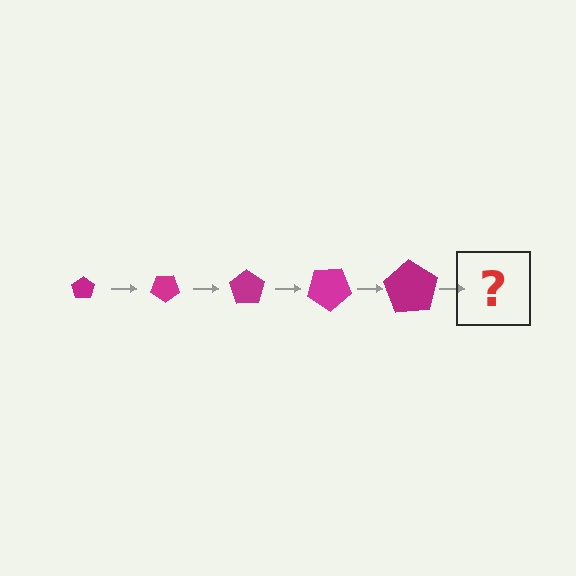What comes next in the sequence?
The next element should be a pentagon, larger than the previous one and rotated 175 degrees from the start.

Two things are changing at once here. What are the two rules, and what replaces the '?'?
The two rules are that the pentagon grows larger each step and it rotates 35 degrees each step. The '?' should be a pentagon, larger than the previous one and rotated 175 degrees from the start.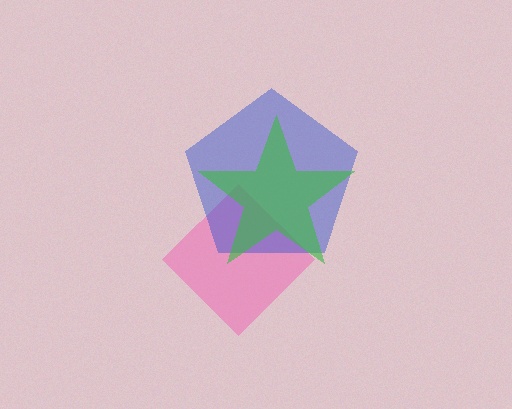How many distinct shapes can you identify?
There are 3 distinct shapes: a pink diamond, a blue pentagon, a green star.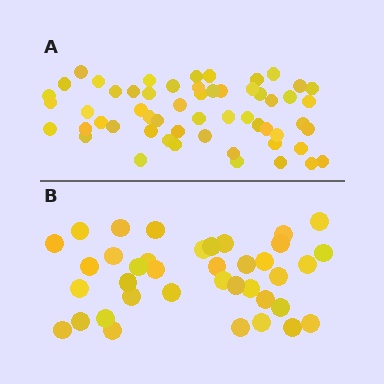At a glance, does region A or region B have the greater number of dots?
Region A (the top region) has more dots.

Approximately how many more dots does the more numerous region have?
Region A has approximately 20 more dots than region B.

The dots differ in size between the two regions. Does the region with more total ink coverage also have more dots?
No. Region B has more total ink coverage because its dots are larger, but region A actually contains more individual dots. Total area can be misleading — the number of items is what matters here.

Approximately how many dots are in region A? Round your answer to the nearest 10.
About 60 dots. (The exact count is 56, which rounds to 60.)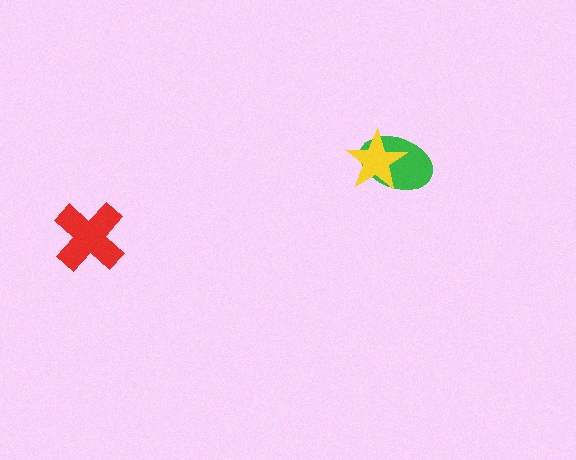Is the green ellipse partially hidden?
Yes, it is partially covered by another shape.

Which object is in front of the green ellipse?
The yellow star is in front of the green ellipse.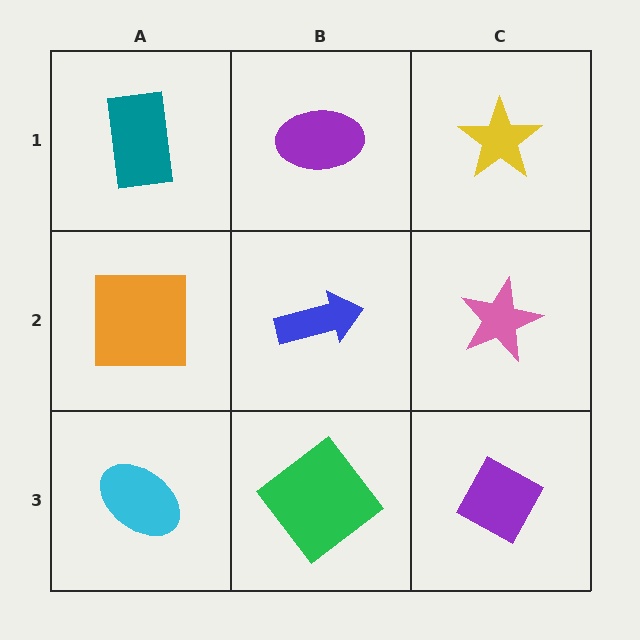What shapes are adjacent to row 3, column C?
A pink star (row 2, column C), a green diamond (row 3, column B).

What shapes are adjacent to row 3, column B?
A blue arrow (row 2, column B), a cyan ellipse (row 3, column A), a purple diamond (row 3, column C).